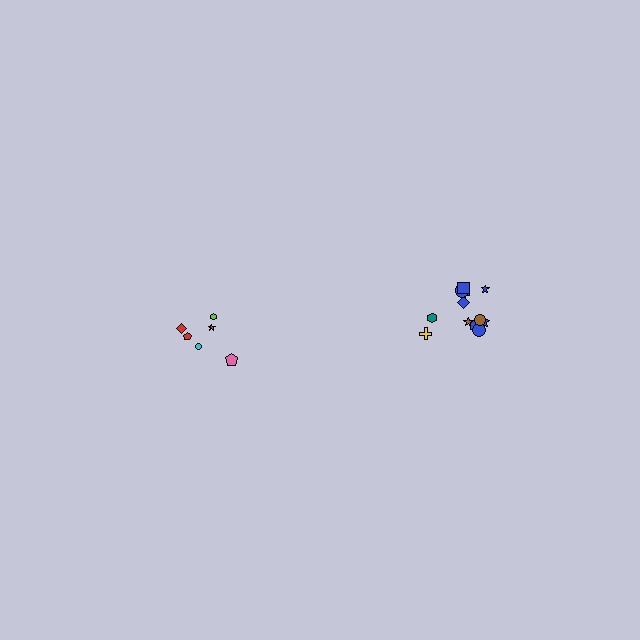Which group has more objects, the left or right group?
The right group.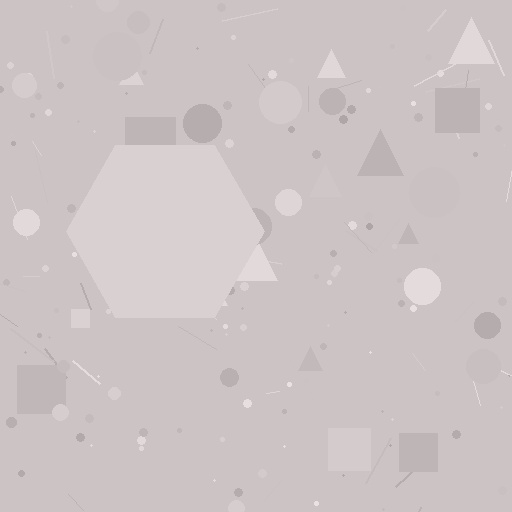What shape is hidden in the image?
A hexagon is hidden in the image.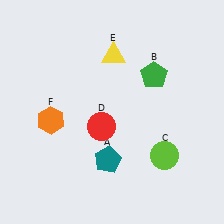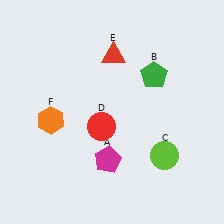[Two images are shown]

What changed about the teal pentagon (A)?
In Image 1, A is teal. In Image 2, it changed to magenta.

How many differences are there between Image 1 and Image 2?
There are 2 differences between the two images.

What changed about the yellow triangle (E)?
In Image 1, E is yellow. In Image 2, it changed to red.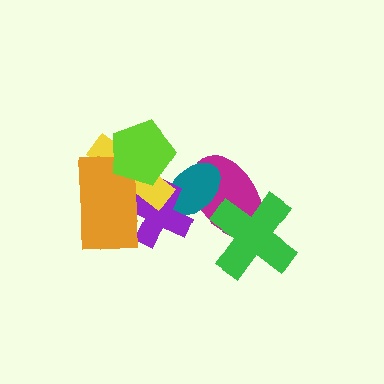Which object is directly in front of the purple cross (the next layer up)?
The yellow cross is directly in front of the purple cross.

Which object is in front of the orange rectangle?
The lime pentagon is in front of the orange rectangle.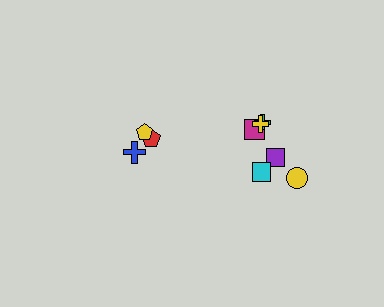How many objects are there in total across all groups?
There are 9 objects.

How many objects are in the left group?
There are 3 objects.